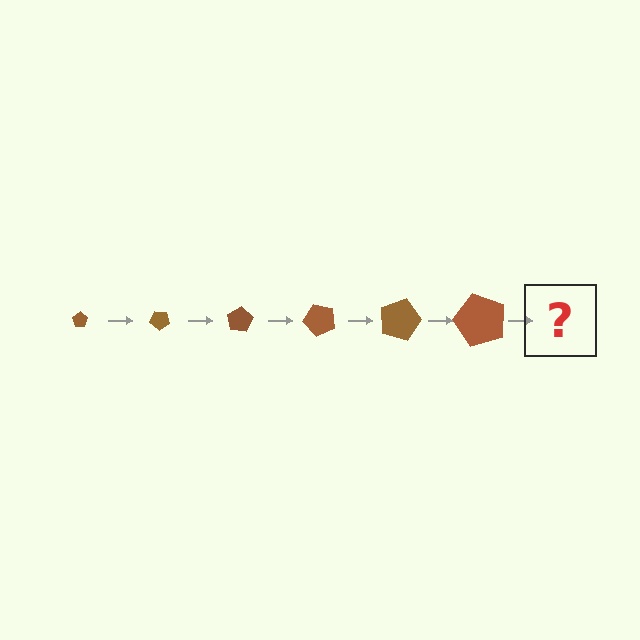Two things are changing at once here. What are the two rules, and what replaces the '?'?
The two rules are that the pentagon grows larger each step and it rotates 40 degrees each step. The '?' should be a pentagon, larger than the previous one and rotated 240 degrees from the start.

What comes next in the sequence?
The next element should be a pentagon, larger than the previous one and rotated 240 degrees from the start.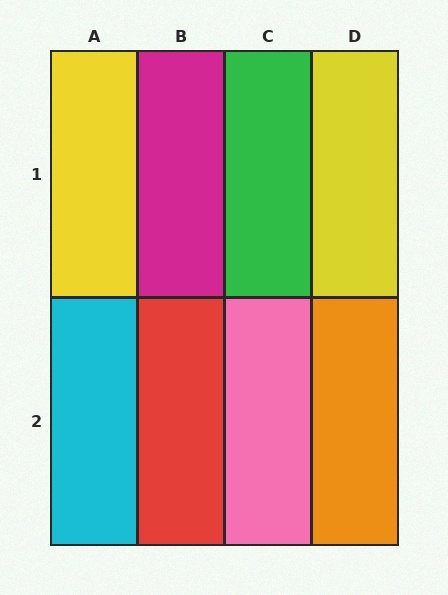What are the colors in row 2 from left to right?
Cyan, red, pink, orange.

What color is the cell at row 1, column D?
Yellow.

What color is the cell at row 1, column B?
Magenta.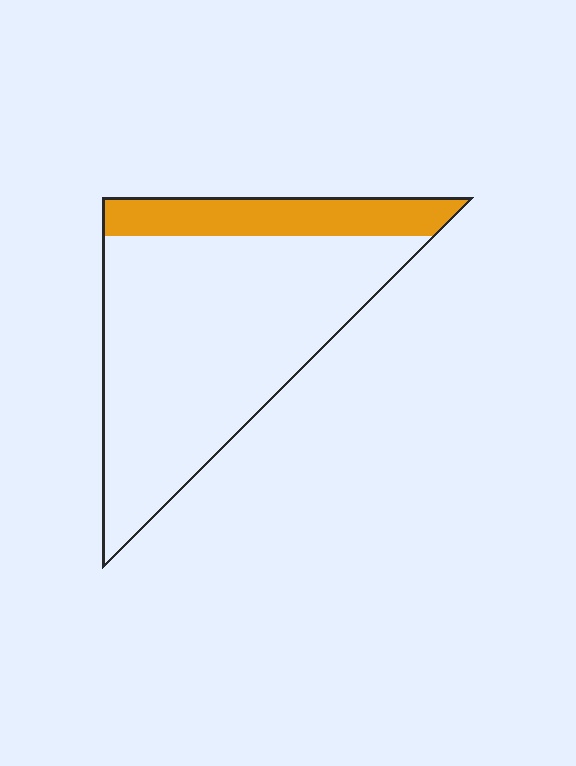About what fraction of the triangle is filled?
About one fifth (1/5).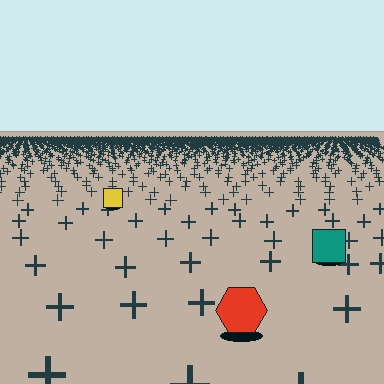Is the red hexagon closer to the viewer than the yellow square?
Yes. The red hexagon is closer — you can tell from the texture gradient: the ground texture is coarser near it.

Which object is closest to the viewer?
The red hexagon is closest. The texture marks near it are larger and more spread out.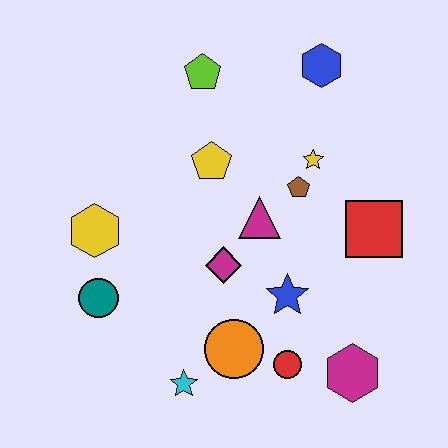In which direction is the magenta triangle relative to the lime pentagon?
The magenta triangle is below the lime pentagon.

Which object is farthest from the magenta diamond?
The blue hexagon is farthest from the magenta diamond.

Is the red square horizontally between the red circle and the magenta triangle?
No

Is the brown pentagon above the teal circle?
Yes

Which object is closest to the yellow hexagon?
The teal circle is closest to the yellow hexagon.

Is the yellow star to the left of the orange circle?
No